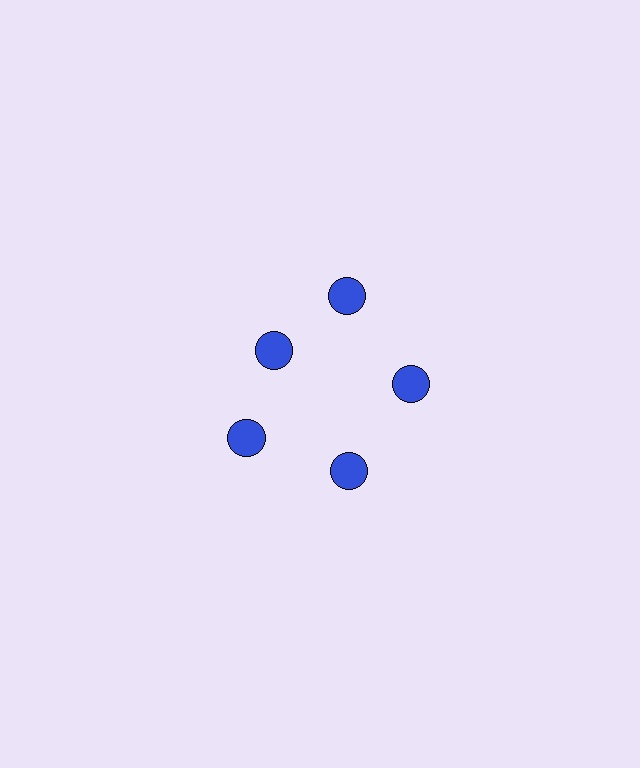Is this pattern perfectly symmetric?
No. The 5 blue circles are arranged in a ring, but one element near the 10 o'clock position is pulled inward toward the center, breaking the 5-fold rotational symmetry.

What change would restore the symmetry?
The symmetry would be restored by moving it outward, back onto the ring so that all 5 circles sit at equal angles and equal distance from the center.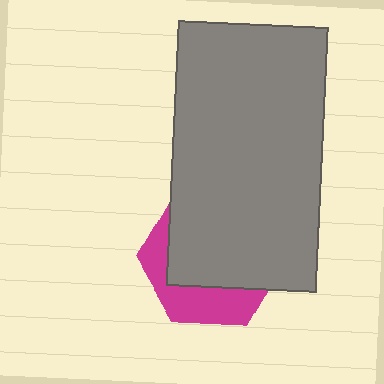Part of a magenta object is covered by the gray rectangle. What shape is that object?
It is a hexagon.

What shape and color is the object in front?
The object in front is a gray rectangle.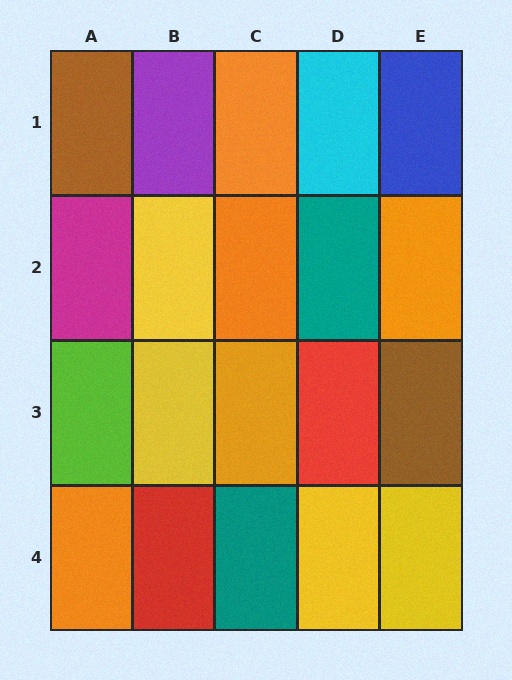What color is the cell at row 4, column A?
Orange.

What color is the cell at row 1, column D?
Cyan.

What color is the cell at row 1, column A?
Brown.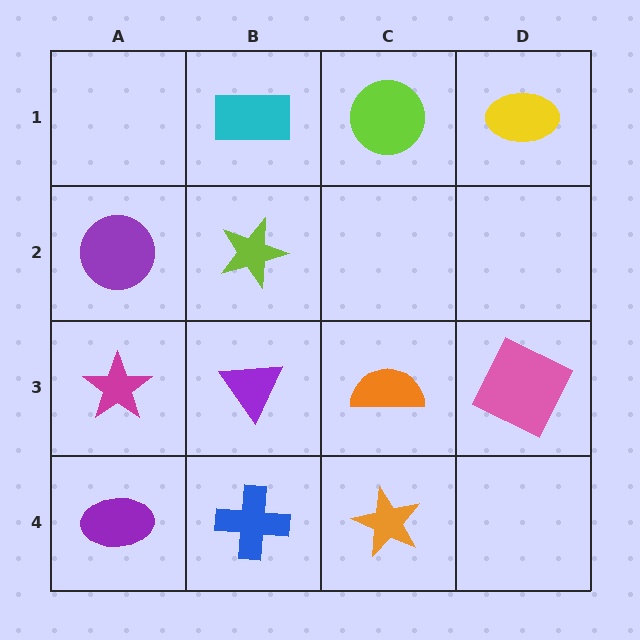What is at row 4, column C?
An orange star.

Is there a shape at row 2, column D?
No, that cell is empty.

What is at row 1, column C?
A lime circle.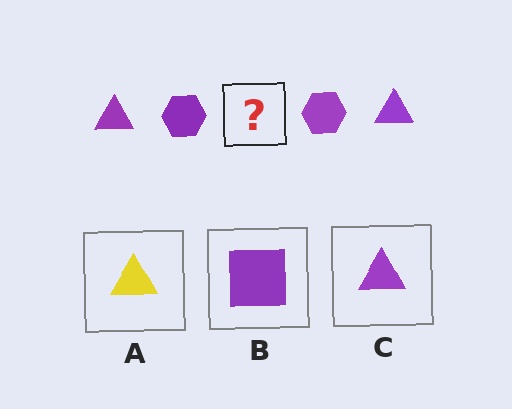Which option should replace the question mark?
Option C.